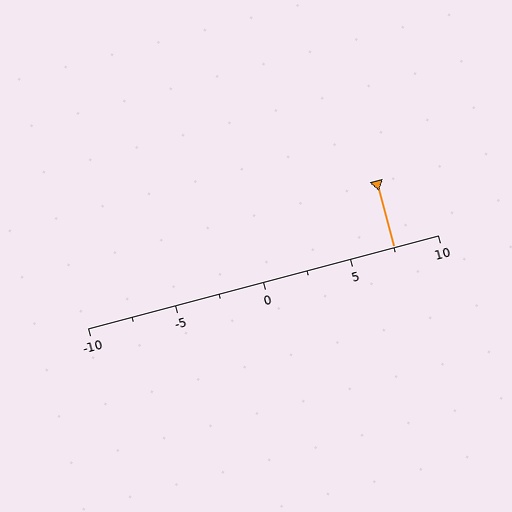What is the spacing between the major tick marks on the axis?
The major ticks are spaced 5 apart.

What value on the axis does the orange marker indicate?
The marker indicates approximately 7.5.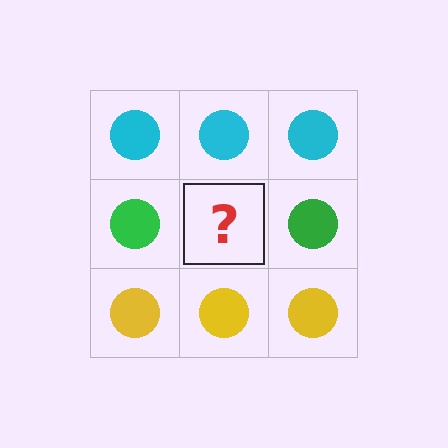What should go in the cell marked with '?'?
The missing cell should contain a green circle.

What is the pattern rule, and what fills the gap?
The rule is that each row has a consistent color. The gap should be filled with a green circle.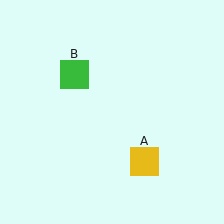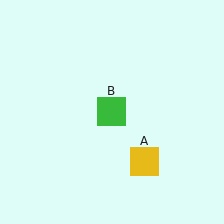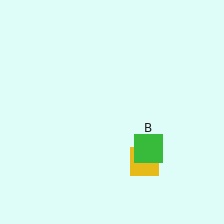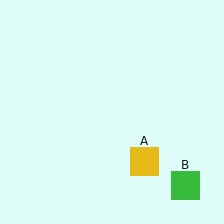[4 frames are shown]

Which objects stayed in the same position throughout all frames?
Yellow square (object A) remained stationary.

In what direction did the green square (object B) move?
The green square (object B) moved down and to the right.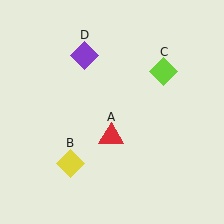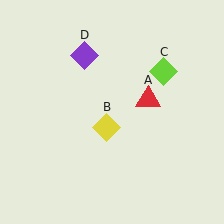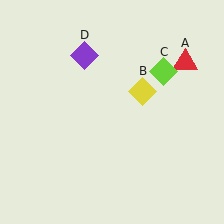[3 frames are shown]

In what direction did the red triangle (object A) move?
The red triangle (object A) moved up and to the right.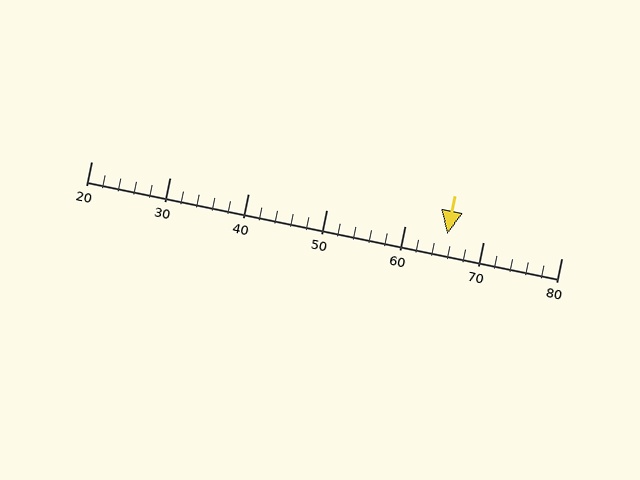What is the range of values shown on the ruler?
The ruler shows values from 20 to 80.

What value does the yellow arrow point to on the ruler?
The yellow arrow points to approximately 65.